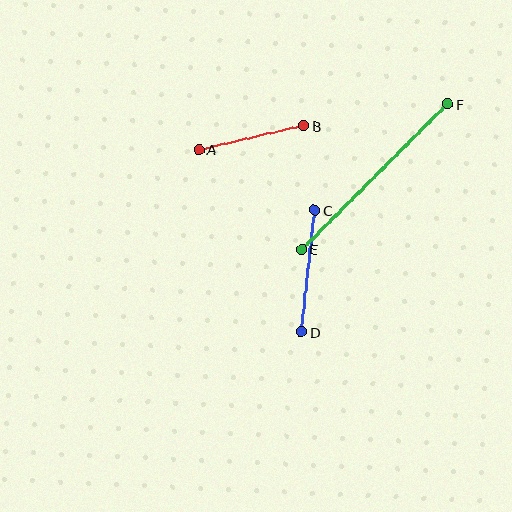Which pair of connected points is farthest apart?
Points E and F are farthest apart.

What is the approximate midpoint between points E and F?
The midpoint is at approximately (375, 177) pixels.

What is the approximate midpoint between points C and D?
The midpoint is at approximately (308, 271) pixels.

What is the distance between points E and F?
The distance is approximately 206 pixels.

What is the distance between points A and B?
The distance is approximately 107 pixels.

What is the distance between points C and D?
The distance is approximately 122 pixels.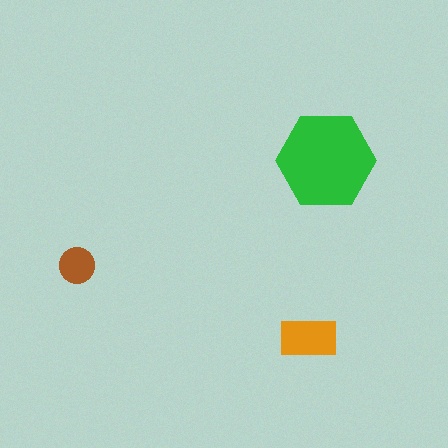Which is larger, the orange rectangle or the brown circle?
The orange rectangle.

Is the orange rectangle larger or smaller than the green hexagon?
Smaller.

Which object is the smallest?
The brown circle.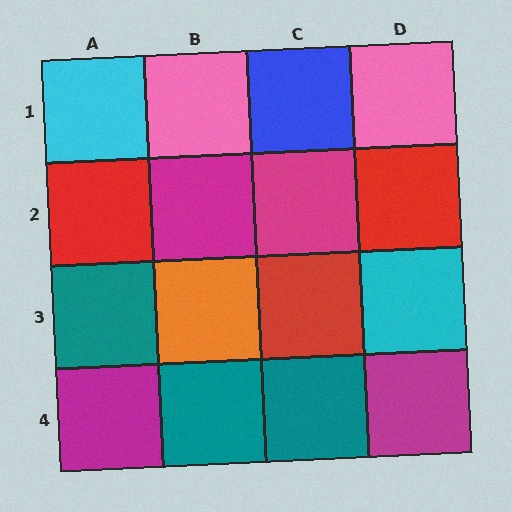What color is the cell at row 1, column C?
Blue.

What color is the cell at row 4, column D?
Magenta.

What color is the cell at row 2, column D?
Red.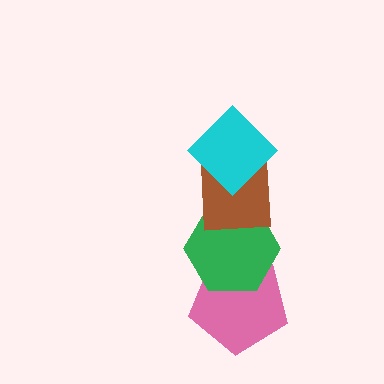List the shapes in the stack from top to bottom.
From top to bottom: the cyan diamond, the brown square, the green hexagon, the pink pentagon.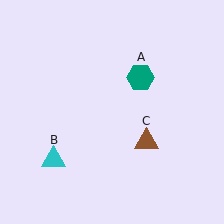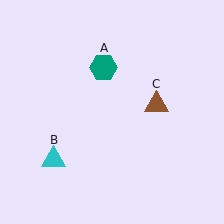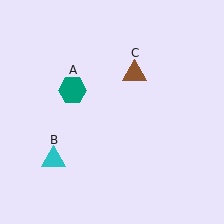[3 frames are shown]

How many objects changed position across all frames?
2 objects changed position: teal hexagon (object A), brown triangle (object C).